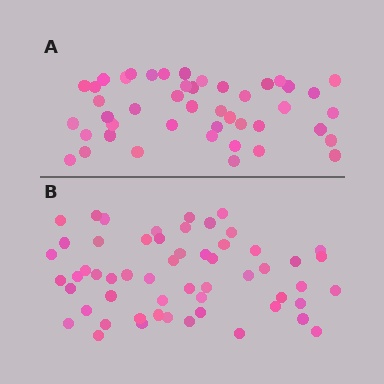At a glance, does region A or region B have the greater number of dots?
Region B (the bottom region) has more dots.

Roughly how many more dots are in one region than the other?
Region B has roughly 12 or so more dots than region A.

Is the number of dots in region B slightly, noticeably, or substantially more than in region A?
Region B has only slightly more — the two regions are fairly close. The ratio is roughly 1.2 to 1.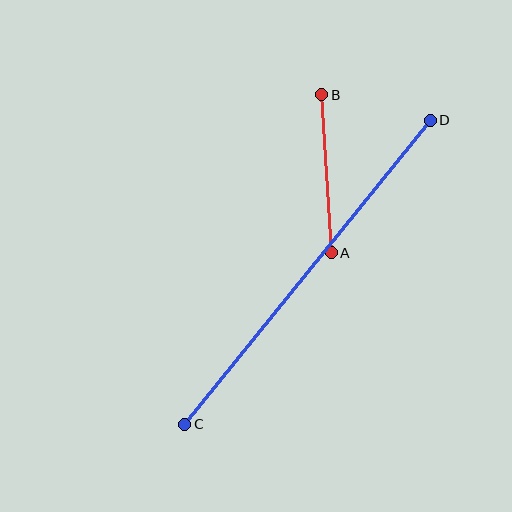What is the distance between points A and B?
The distance is approximately 158 pixels.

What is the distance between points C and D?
The distance is approximately 391 pixels.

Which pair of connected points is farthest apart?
Points C and D are farthest apart.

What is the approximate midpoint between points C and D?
The midpoint is at approximately (307, 272) pixels.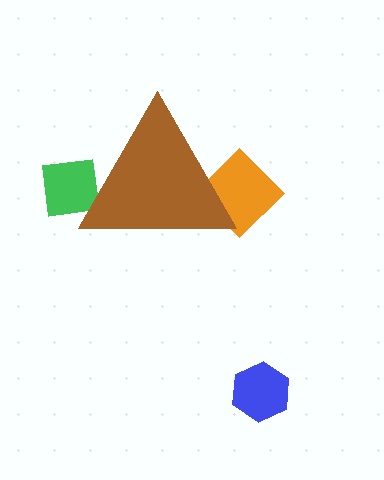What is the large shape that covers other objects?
A brown triangle.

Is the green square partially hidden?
Yes, the green square is partially hidden behind the brown triangle.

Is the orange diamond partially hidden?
Yes, the orange diamond is partially hidden behind the brown triangle.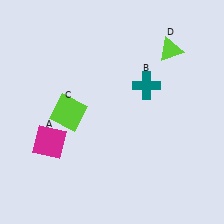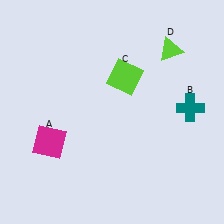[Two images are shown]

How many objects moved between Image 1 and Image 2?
2 objects moved between the two images.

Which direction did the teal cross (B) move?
The teal cross (B) moved right.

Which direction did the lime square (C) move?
The lime square (C) moved right.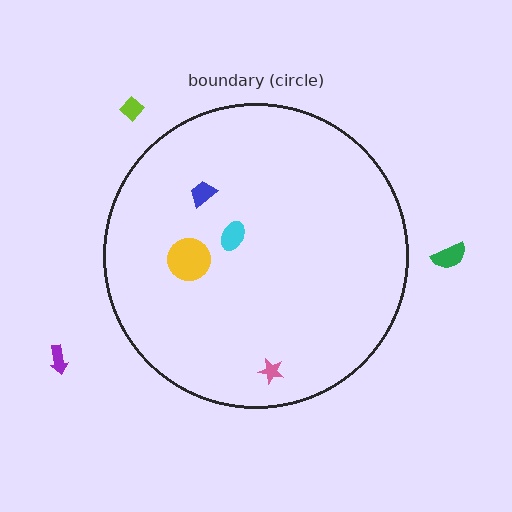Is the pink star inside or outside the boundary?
Inside.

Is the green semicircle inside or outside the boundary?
Outside.